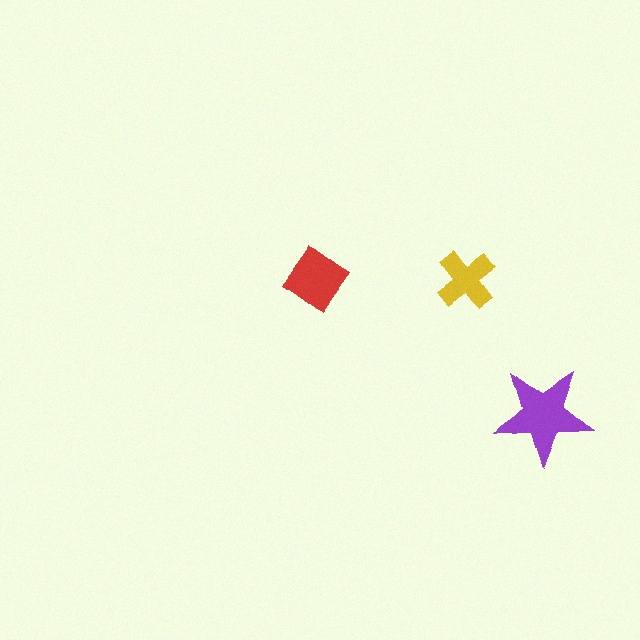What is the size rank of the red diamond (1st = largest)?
2nd.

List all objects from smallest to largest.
The yellow cross, the red diamond, the purple star.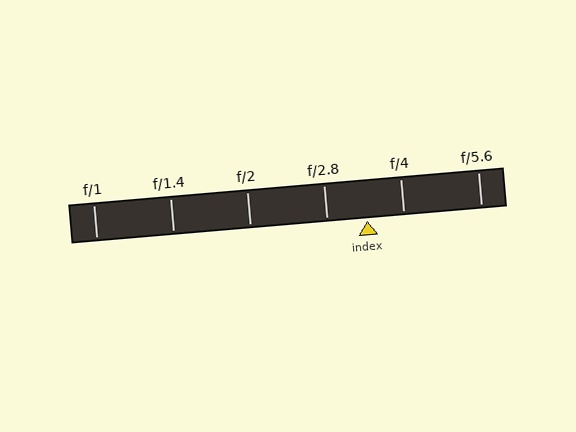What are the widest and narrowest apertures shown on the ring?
The widest aperture shown is f/1 and the narrowest is f/5.6.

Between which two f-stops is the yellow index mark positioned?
The index mark is between f/2.8 and f/4.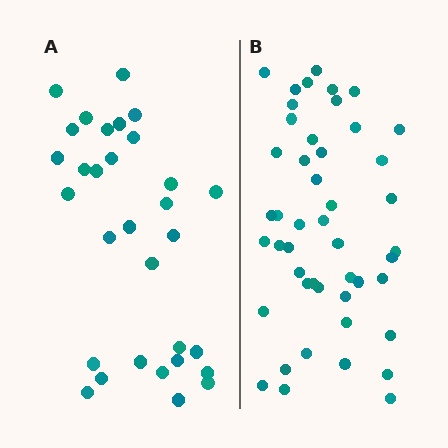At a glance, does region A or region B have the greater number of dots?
Region B (the right region) has more dots.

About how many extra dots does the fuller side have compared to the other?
Region B has approximately 15 more dots than region A.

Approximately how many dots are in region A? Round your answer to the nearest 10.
About 30 dots. (The exact count is 31, which rounds to 30.)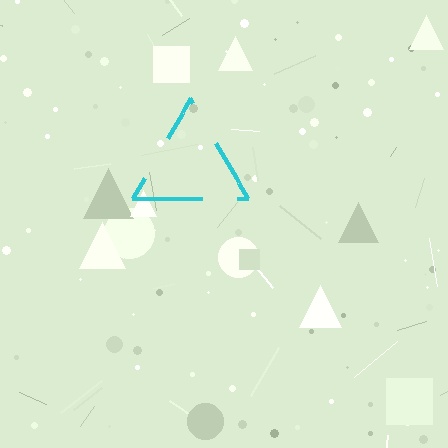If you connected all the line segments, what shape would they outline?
They would outline a triangle.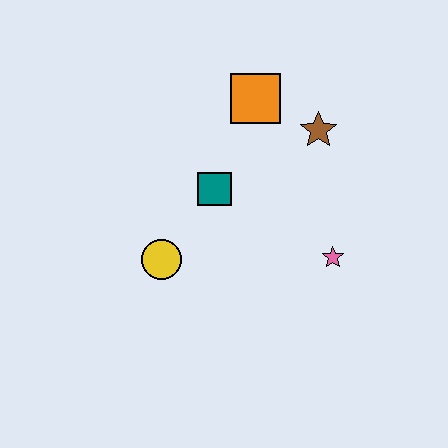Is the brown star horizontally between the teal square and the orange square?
No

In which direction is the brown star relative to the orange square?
The brown star is to the right of the orange square.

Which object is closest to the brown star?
The orange square is closest to the brown star.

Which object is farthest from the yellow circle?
The brown star is farthest from the yellow circle.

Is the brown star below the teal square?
No